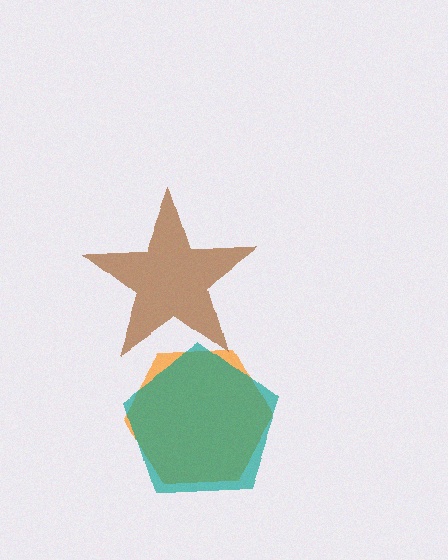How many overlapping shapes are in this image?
There are 3 overlapping shapes in the image.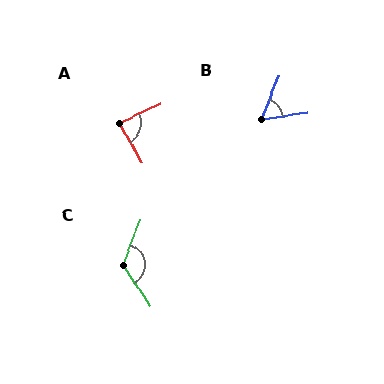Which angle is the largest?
C, at approximately 127 degrees.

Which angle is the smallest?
B, at approximately 60 degrees.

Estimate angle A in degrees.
Approximately 86 degrees.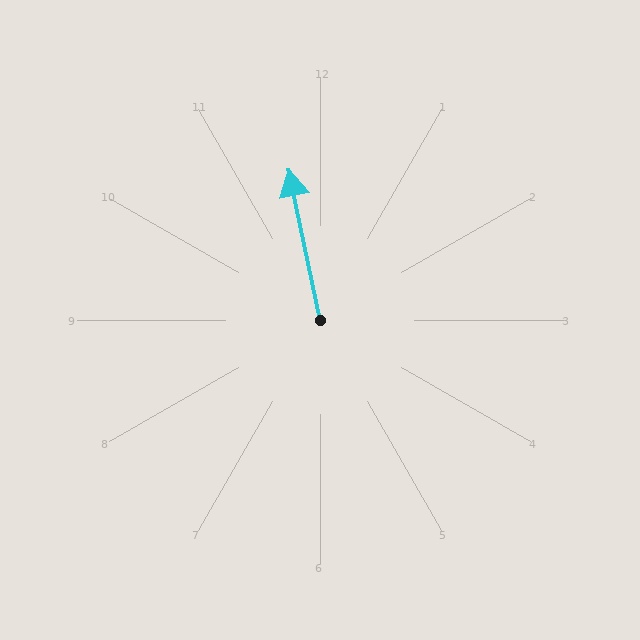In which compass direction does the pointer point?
North.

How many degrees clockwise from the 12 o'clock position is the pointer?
Approximately 348 degrees.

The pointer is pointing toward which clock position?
Roughly 12 o'clock.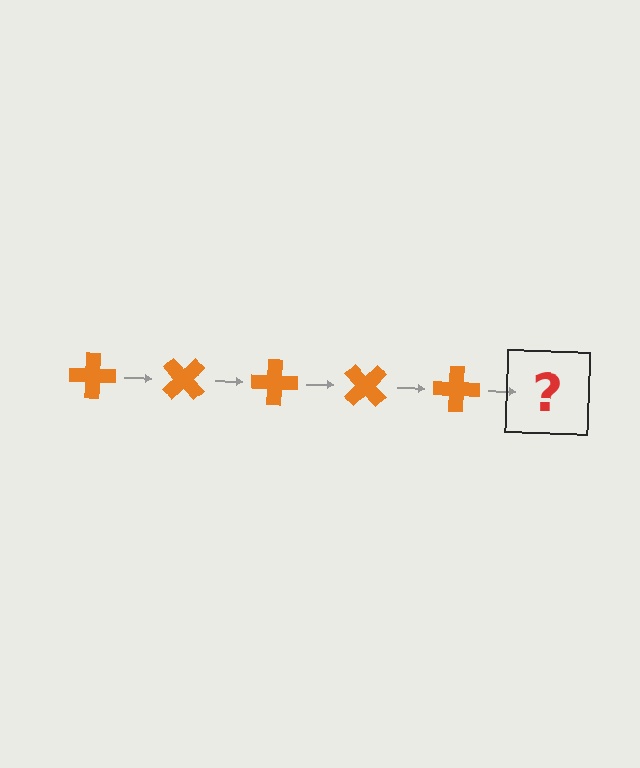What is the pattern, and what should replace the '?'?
The pattern is that the cross rotates 45 degrees each step. The '?' should be an orange cross rotated 225 degrees.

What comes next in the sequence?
The next element should be an orange cross rotated 225 degrees.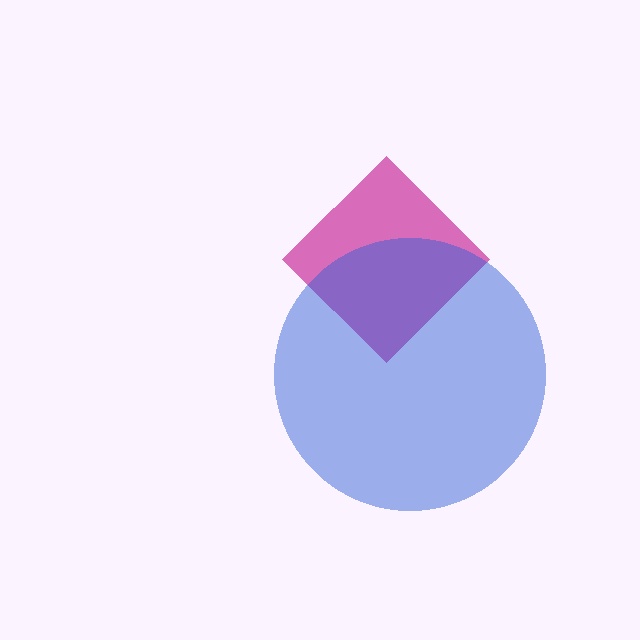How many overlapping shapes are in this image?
There are 2 overlapping shapes in the image.